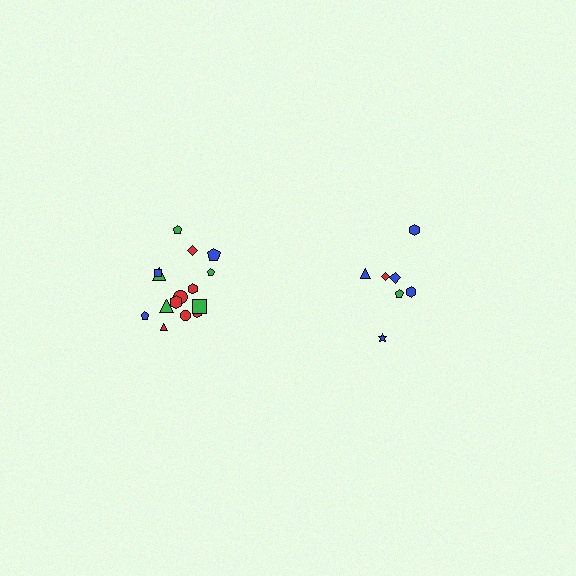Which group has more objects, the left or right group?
The left group.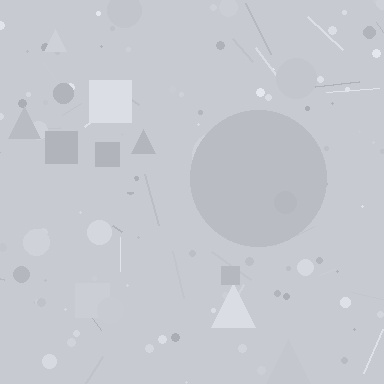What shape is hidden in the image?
A circle is hidden in the image.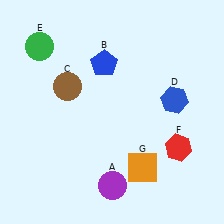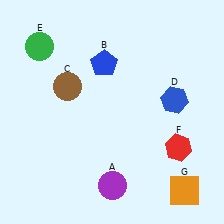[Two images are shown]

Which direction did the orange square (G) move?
The orange square (G) moved right.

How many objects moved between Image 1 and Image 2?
1 object moved between the two images.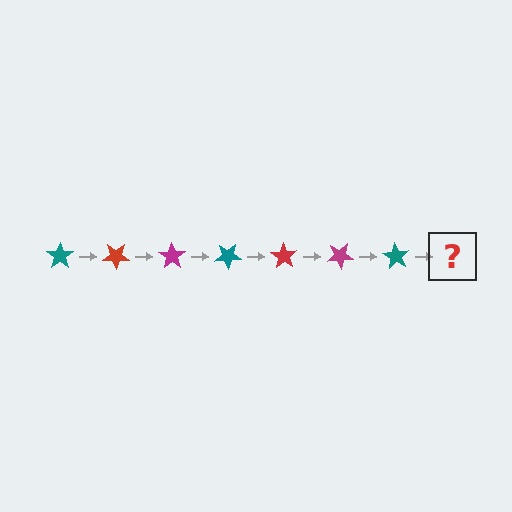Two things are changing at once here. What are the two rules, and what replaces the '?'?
The two rules are that it rotates 35 degrees each step and the color cycles through teal, red, and magenta. The '?' should be a red star, rotated 245 degrees from the start.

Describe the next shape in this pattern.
It should be a red star, rotated 245 degrees from the start.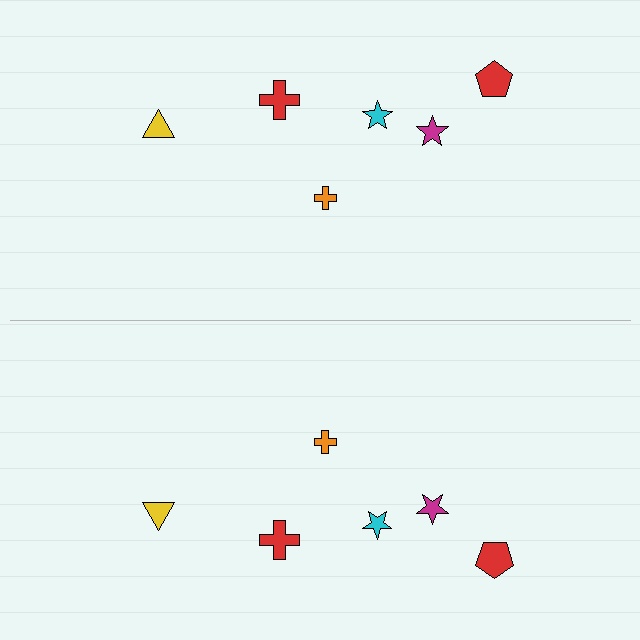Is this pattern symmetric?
Yes, this pattern has bilateral (reflection) symmetry.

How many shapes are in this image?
There are 12 shapes in this image.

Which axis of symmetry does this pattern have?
The pattern has a horizontal axis of symmetry running through the center of the image.